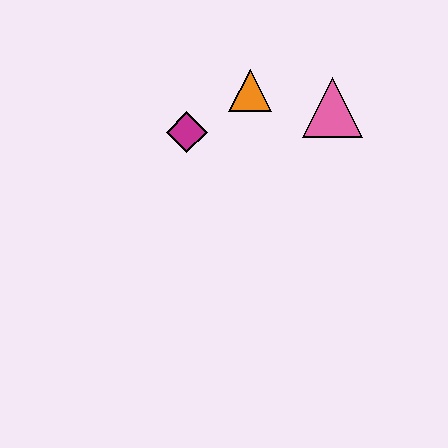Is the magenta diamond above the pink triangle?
No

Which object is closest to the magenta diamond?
The orange triangle is closest to the magenta diamond.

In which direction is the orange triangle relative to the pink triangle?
The orange triangle is to the left of the pink triangle.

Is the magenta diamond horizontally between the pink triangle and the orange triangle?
No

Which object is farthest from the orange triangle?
The pink triangle is farthest from the orange triangle.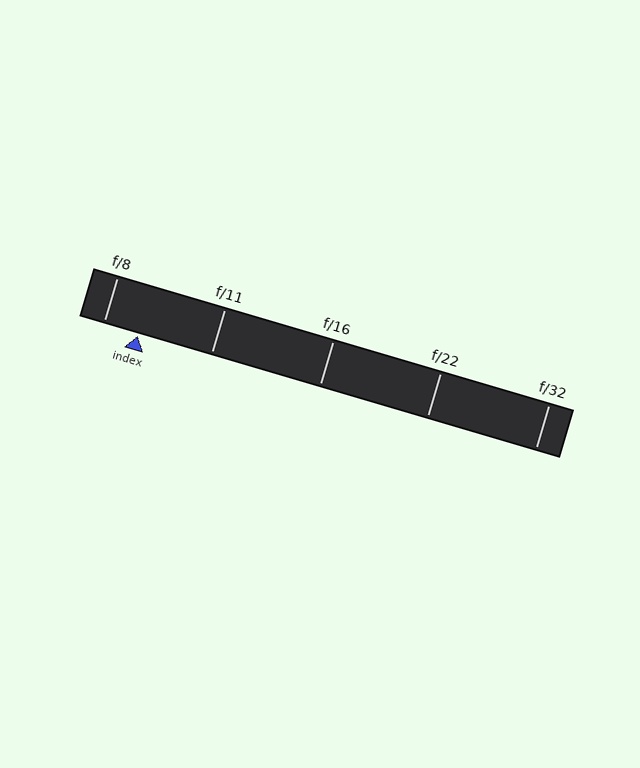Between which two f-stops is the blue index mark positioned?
The index mark is between f/8 and f/11.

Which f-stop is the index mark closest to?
The index mark is closest to f/8.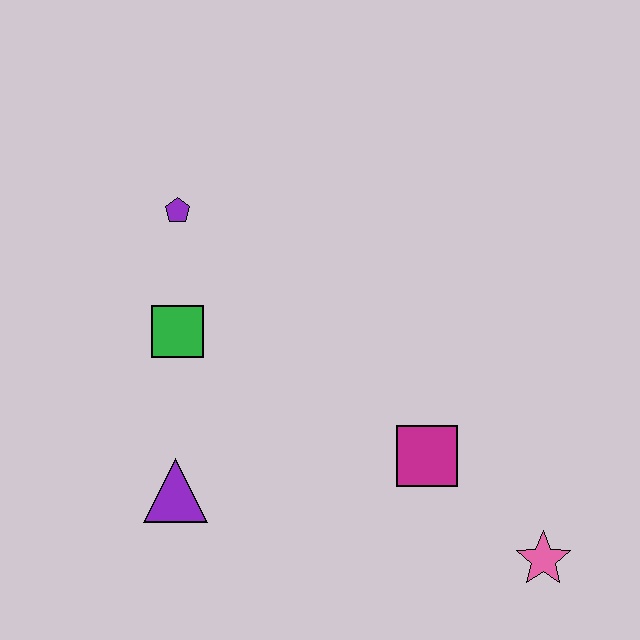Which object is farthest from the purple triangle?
The pink star is farthest from the purple triangle.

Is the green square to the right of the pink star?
No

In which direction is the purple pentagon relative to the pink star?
The purple pentagon is to the left of the pink star.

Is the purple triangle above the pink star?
Yes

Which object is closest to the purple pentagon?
The green square is closest to the purple pentagon.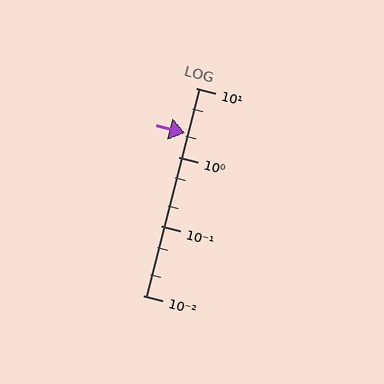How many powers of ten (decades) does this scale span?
The scale spans 3 decades, from 0.01 to 10.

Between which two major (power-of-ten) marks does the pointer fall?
The pointer is between 1 and 10.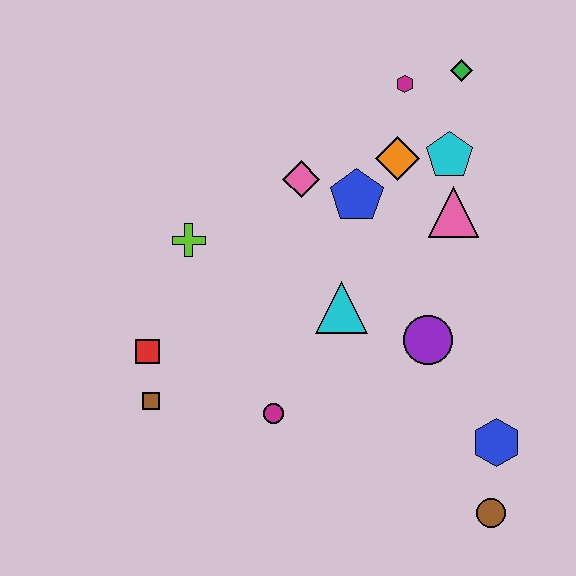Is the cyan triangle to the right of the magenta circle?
Yes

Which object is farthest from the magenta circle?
The green diamond is farthest from the magenta circle.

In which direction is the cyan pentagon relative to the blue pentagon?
The cyan pentagon is to the right of the blue pentagon.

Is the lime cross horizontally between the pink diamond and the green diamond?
No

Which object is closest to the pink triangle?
The cyan pentagon is closest to the pink triangle.